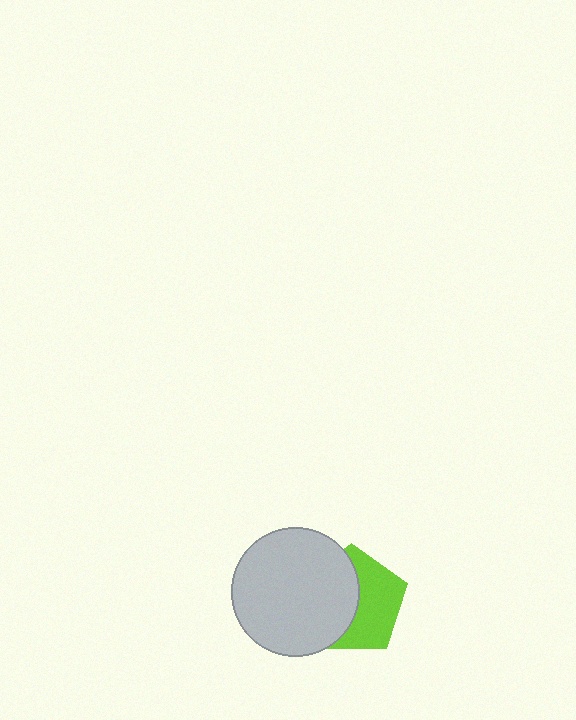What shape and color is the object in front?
The object in front is a light gray circle.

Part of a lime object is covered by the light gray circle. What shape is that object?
It is a pentagon.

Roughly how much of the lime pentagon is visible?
About half of it is visible (roughly 50%).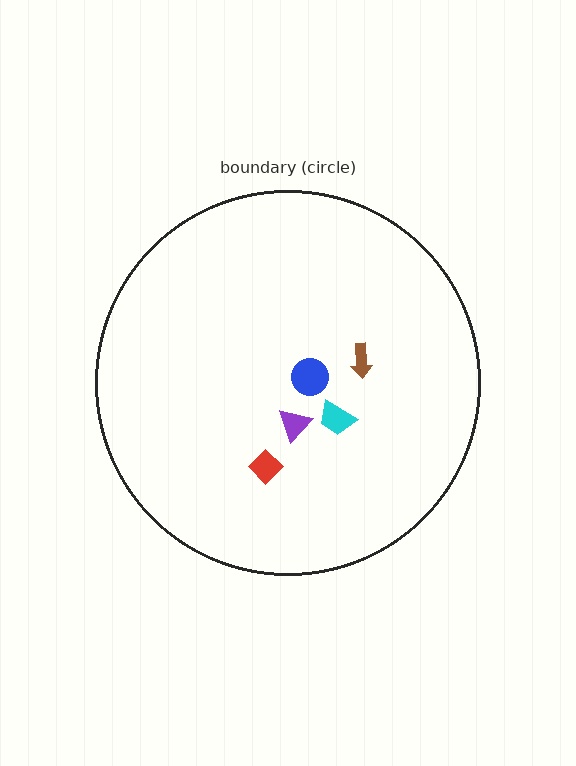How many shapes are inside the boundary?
5 inside, 0 outside.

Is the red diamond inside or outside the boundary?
Inside.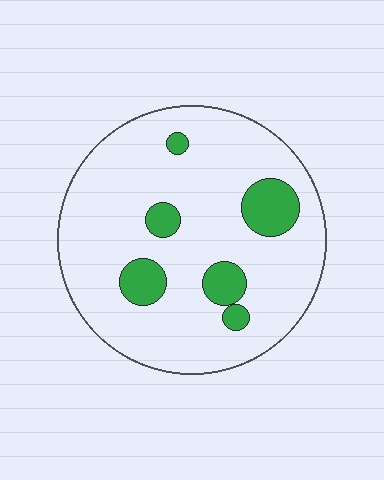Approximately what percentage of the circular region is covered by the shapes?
Approximately 15%.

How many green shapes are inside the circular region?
6.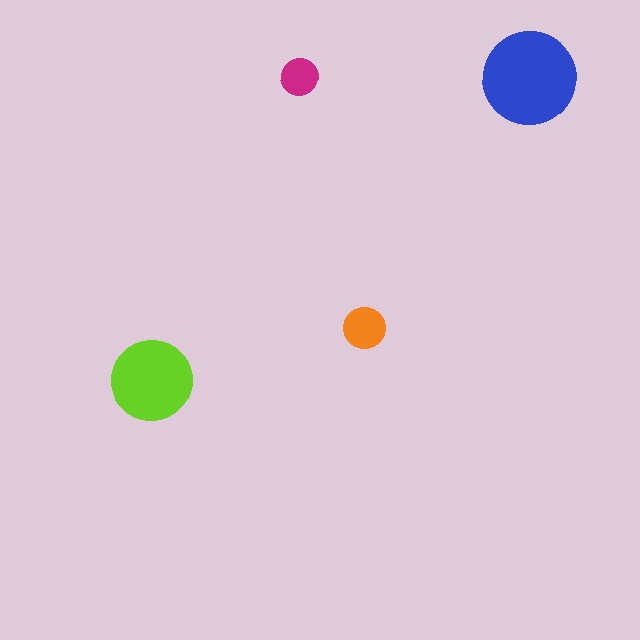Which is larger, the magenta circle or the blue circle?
The blue one.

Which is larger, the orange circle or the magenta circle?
The orange one.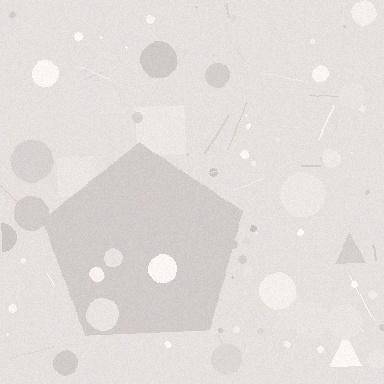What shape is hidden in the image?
A pentagon is hidden in the image.